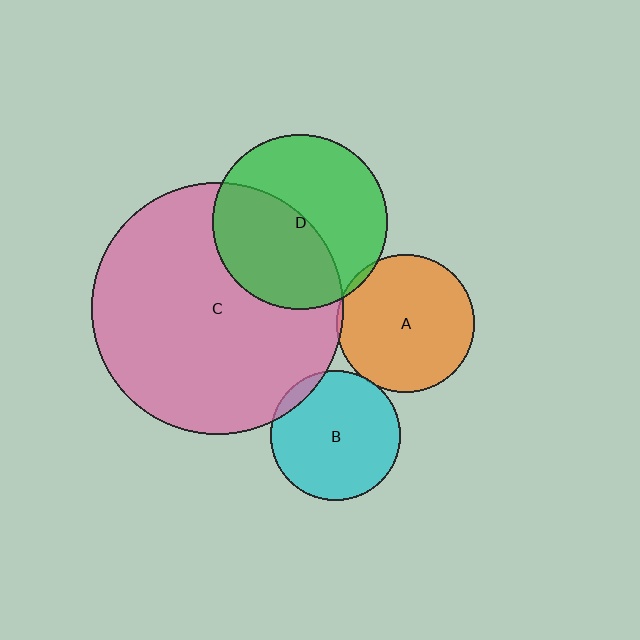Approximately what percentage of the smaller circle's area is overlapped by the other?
Approximately 5%.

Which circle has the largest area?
Circle C (pink).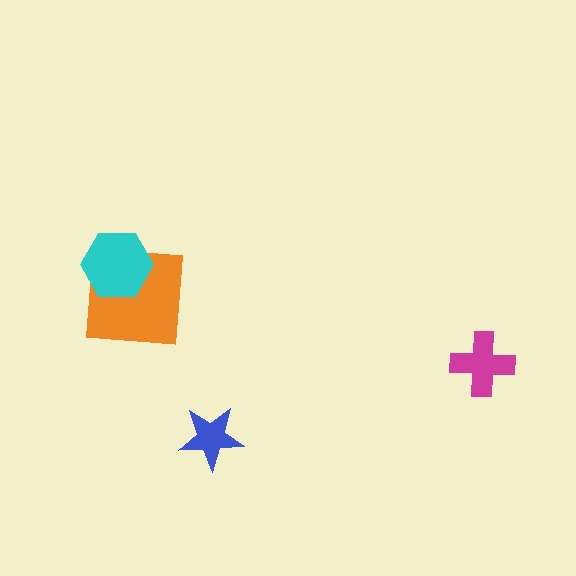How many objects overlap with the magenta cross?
0 objects overlap with the magenta cross.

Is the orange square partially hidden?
Yes, it is partially covered by another shape.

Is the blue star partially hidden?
No, no other shape covers it.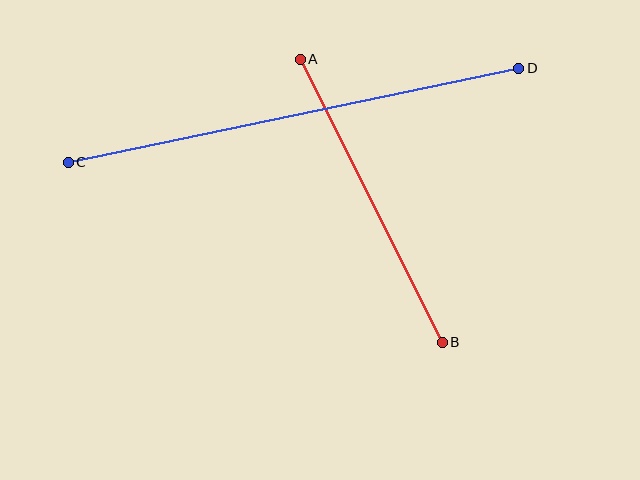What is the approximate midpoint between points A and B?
The midpoint is at approximately (371, 201) pixels.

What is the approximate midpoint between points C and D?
The midpoint is at approximately (294, 115) pixels.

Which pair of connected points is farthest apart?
Points C and D are farthest apart.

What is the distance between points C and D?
The distance is approximately 460 pixels.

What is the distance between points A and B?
The distance is approximately 316 pixels.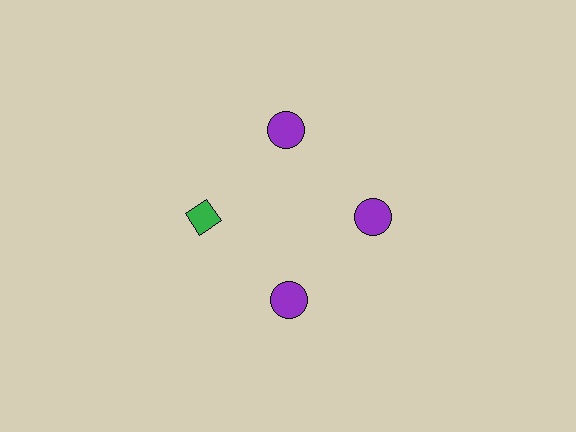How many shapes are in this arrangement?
There are 4 shapes arranged in a ring pattern.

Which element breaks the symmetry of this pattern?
The green diamond at roughly the 9 o'clock position breaks the symmetry. All other shapes are purple circles.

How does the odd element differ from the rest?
It differs in both color (green instead of purple) and shape (diamond instead of circle).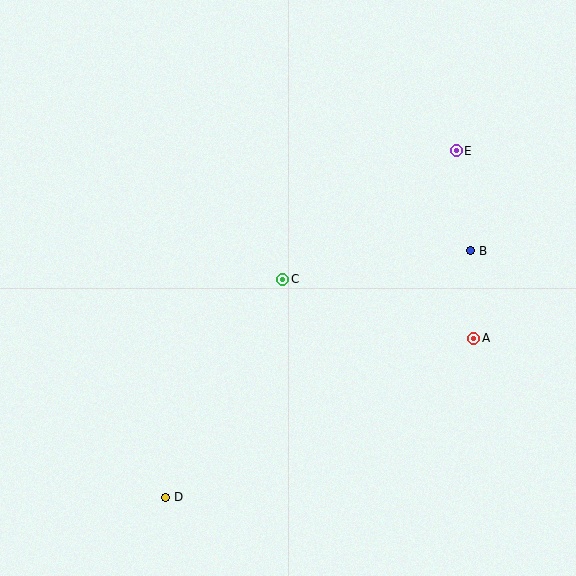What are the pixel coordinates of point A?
Point A is at (474, 338).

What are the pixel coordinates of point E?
Point E is at (456, 151).